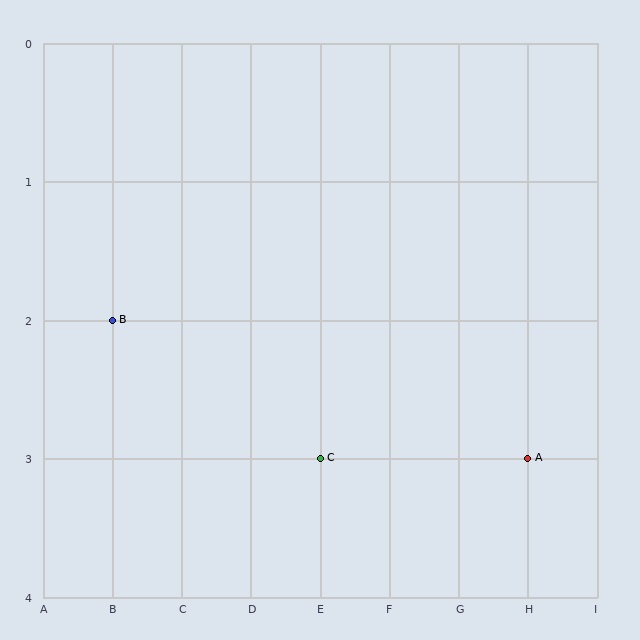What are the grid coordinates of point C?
Point C is at grid coordinates (E, 3).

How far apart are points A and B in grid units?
Points A and B are 6 columns and 1 row apart (about 6.1 grid units diagonally).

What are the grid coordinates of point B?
Point B is at grid coordinates (B, 2).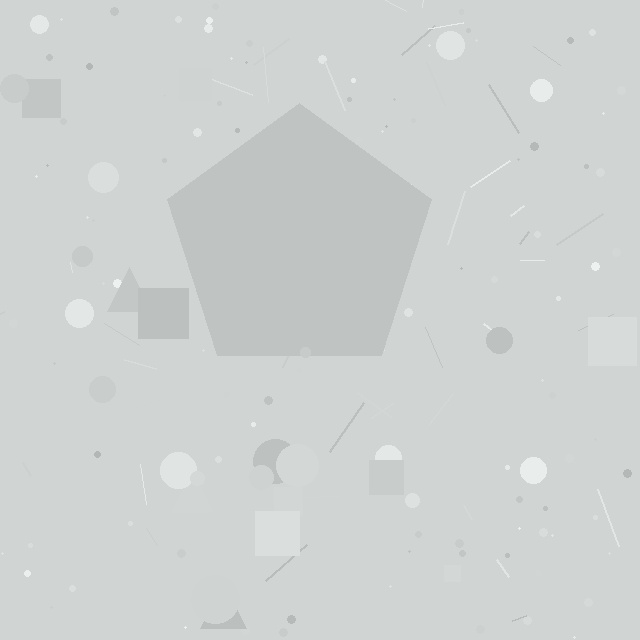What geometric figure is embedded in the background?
A pentagon is embedded in the background.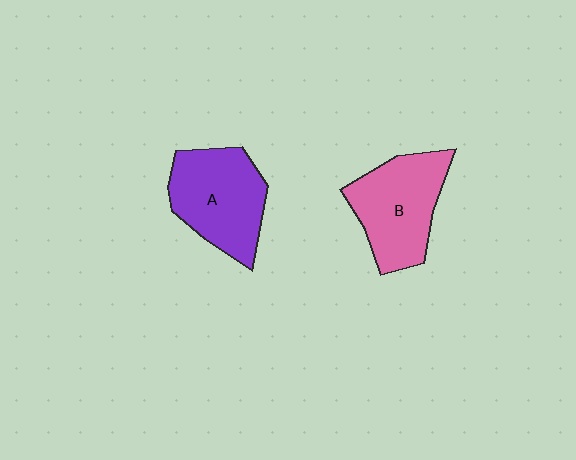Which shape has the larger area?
Shape A (purple).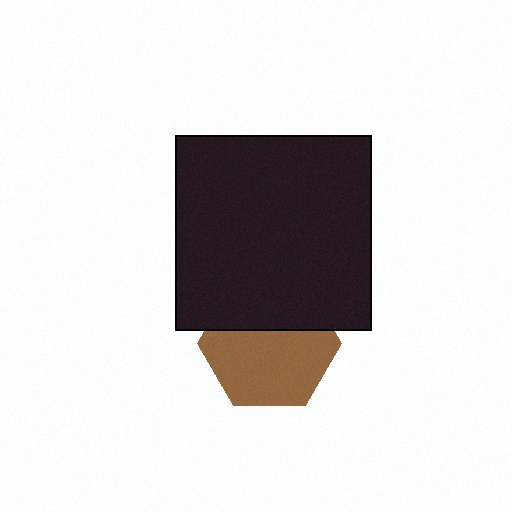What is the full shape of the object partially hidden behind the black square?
The partially hidden object is a brown hexagon.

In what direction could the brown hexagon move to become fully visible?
The brown hexagon could move down. That would shift it out from behind the black square entirely.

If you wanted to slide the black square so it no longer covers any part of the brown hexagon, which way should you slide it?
Slide it up — that is the most direct way to separate the two shapes.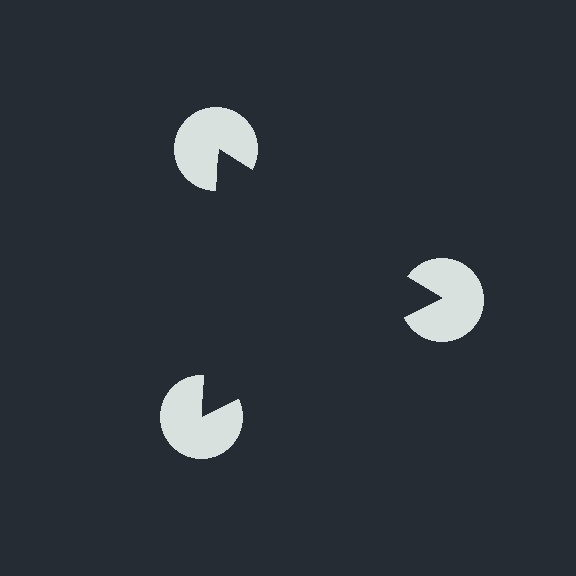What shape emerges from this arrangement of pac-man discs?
An illusory triangle — its edges are inferred from the aligned wedge cuts in the pac-man discs, not physically drawn.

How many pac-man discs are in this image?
There are 3 — one at each vertex of the illusory triangle.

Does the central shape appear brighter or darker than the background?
It typically appears slightly darker than the background, even though no actual brightness change is drawn.